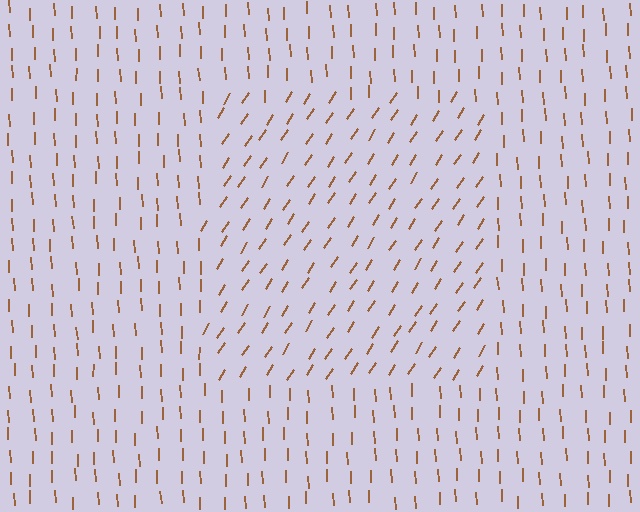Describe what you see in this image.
The image is filled with small brown line segments. A rectangle region in the image has lines oriented differently from the surrounding lines, creating a visible texture boundary.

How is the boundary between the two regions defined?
The boundary is defined purely by a change in line orientation (approximately 35 degrees difference). All lines are the same color and thickness.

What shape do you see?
I see a rectangle.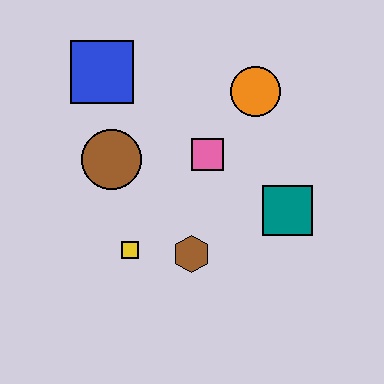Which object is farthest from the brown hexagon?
The blue square is farthest from the brown hexagon.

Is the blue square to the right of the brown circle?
No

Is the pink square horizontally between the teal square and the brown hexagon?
Yes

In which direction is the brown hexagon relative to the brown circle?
The brown hexagon is below the brown circle.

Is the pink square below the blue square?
Yes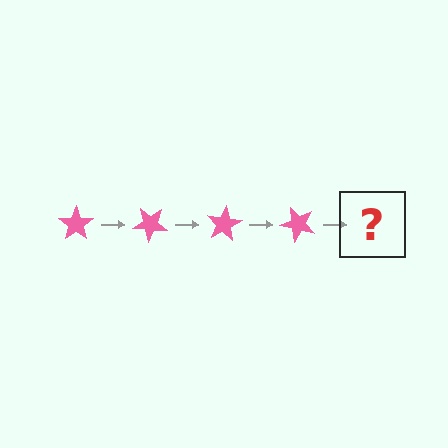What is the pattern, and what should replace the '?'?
The pattern is that the star rotates 40 degrees each step. The '?' should be a pink star rotated 160 degrees.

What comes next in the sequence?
The next element should be a pink star rotated 160 degrees.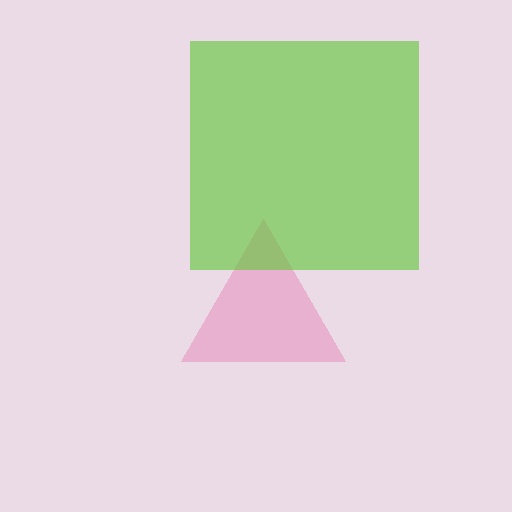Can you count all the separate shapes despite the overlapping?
Yes, there are 2 separate shapes.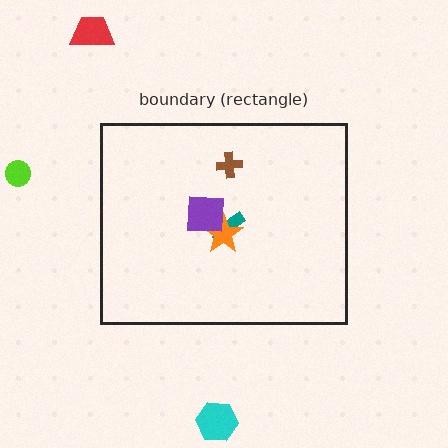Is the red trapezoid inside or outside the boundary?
Outside.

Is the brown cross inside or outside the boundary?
Inside.